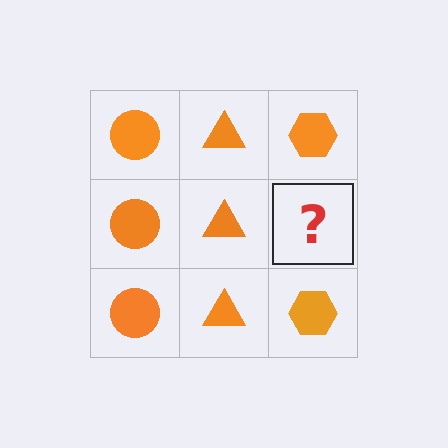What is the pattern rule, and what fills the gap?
The rule is that each column has a consistent shape. The gap should be filled with an orange hexagon.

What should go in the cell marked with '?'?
The missing cell should contain an orange hexagon.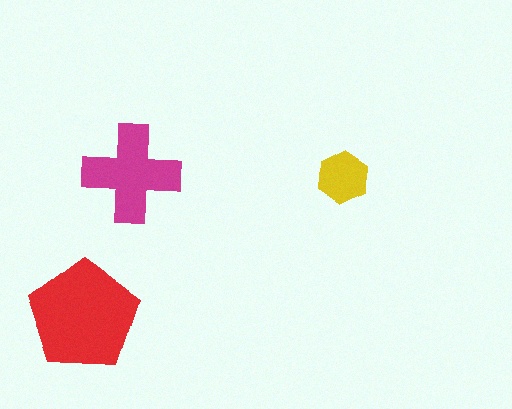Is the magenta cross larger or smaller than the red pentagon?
Smaller.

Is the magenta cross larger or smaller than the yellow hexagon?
Larger.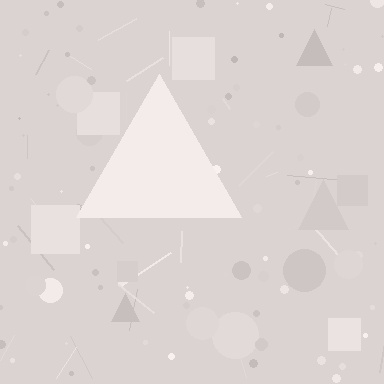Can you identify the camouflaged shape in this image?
The camouflaged shape is a triangle.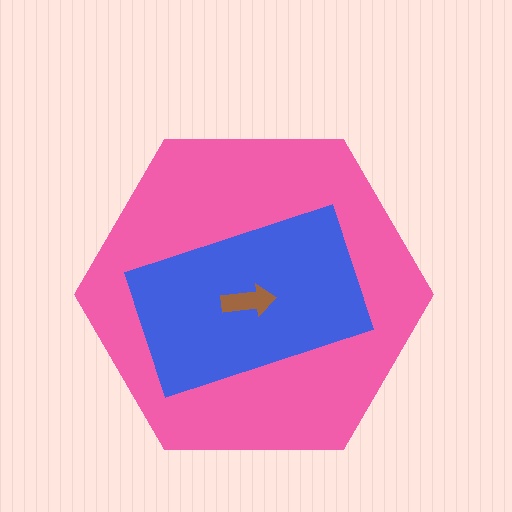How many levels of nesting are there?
3.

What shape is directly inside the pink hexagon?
The blue rectangle.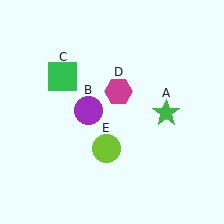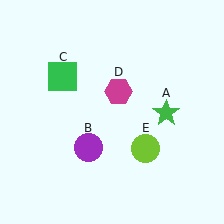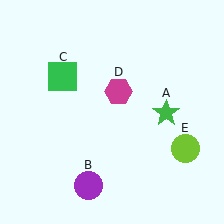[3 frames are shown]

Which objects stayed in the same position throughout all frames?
Green star (object A) and green square (object C) and magenta hexagon (object D) remained stationary.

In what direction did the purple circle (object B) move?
The purple circle (object B) moved down.